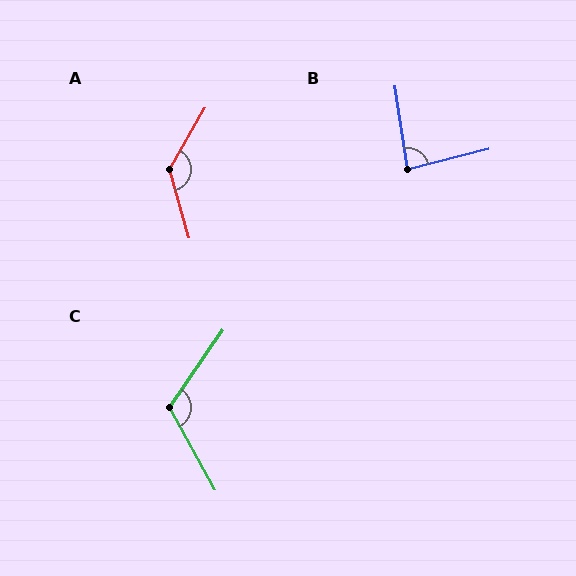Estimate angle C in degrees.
Approximately 117 degrees.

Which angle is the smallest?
B, at approximately 84 degrees.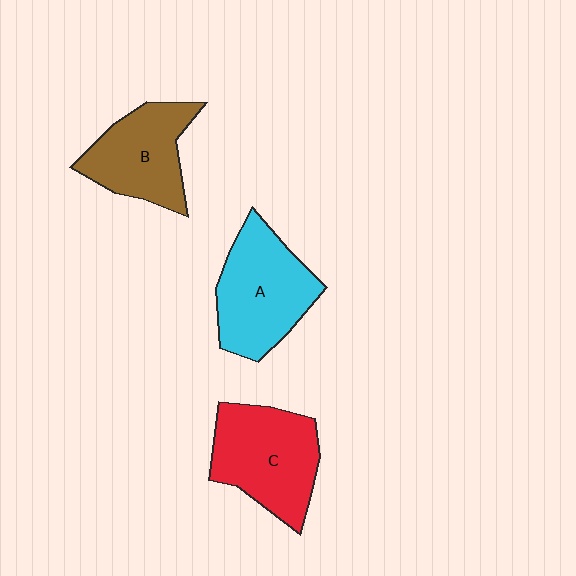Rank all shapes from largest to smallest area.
From largest to smallest: A (cyan), C (red), B (brown).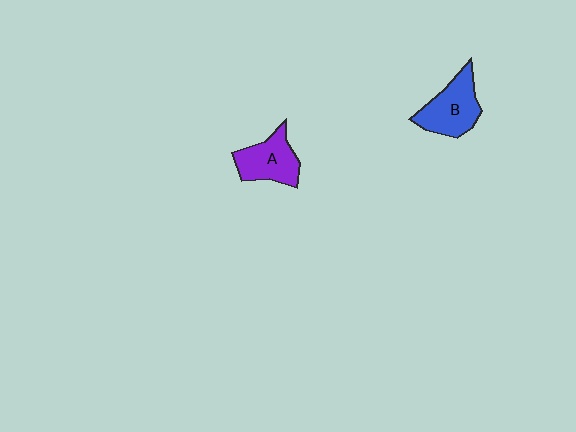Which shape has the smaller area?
Shape A (purple).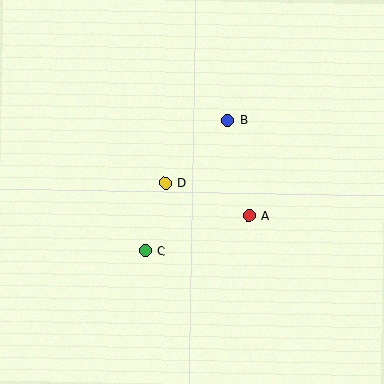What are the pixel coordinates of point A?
Point A is at (249, 216).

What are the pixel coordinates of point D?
Point D is at (165, 183).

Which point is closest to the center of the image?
Point D at (165, 183) is closest to the center.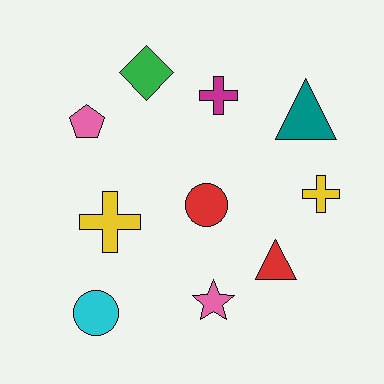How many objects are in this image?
There are 10 objects.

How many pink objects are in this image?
There are 2 pink objects.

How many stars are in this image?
There is 1 star.